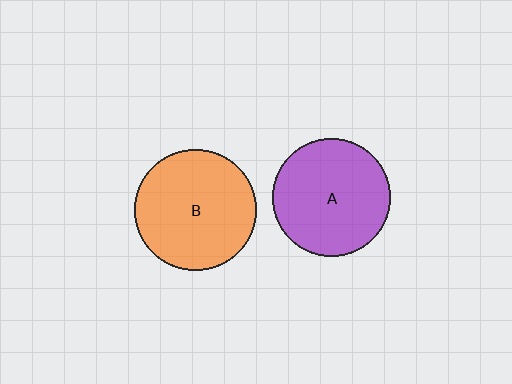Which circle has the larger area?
Circle B (orange).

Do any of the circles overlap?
No, none of the circles overlap.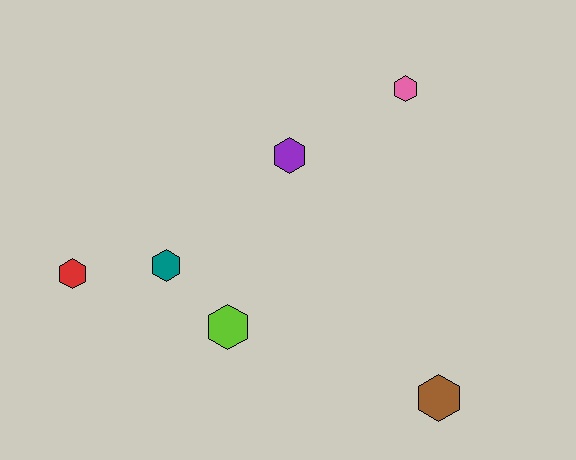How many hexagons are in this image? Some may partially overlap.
There are 6 hexagons.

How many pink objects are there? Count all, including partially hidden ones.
There is 1 pink object.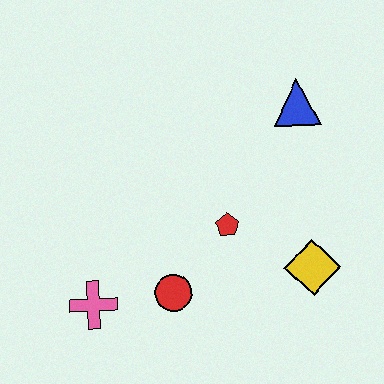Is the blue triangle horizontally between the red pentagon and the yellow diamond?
Yes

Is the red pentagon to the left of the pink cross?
No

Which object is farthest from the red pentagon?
The pink cross is farthest from the red pentagon.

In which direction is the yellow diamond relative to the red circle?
The yellow diamond is to the right of the red circle.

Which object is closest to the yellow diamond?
The red pentagon is closest to the yellow diamond.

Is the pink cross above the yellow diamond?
No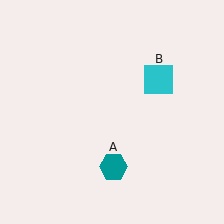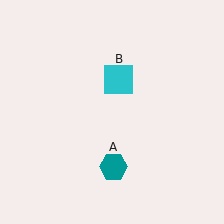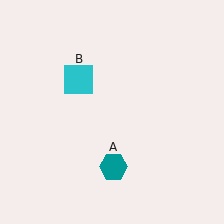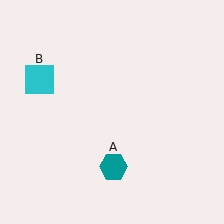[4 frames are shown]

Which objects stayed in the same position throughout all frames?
Teal hexagon (object A) remained stationary.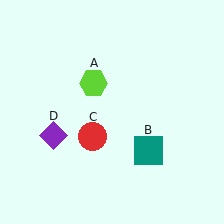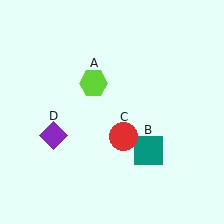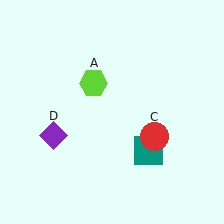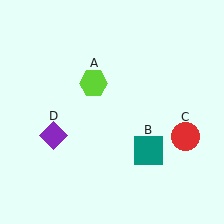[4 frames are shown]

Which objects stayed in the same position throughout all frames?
Lime hexagon (object A) and teal square (object B) and purple diamond (object D) remained stationary.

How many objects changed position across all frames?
1 object changed position: red circle (object C).